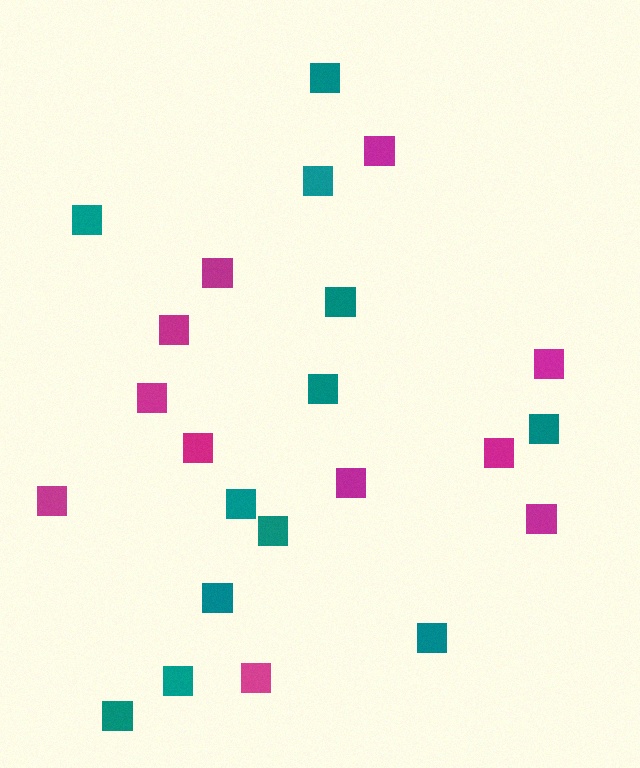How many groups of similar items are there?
There are 2 groups: one group of teal squares (12) and one group of magenta squares (11).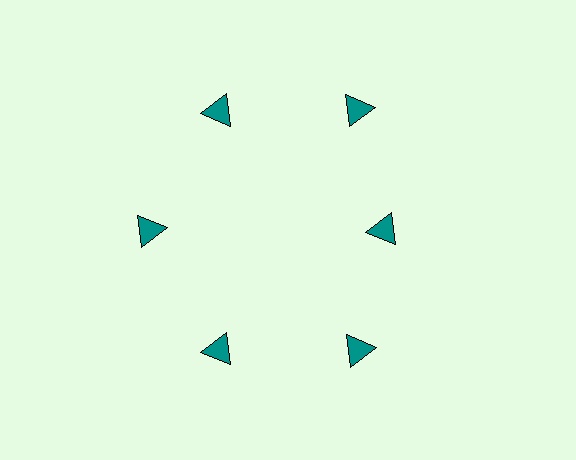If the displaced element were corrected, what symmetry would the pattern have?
It would have 6-fold rotational symmetry — the pattern would map onto itself every 60 degrees.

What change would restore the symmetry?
The symmetry would be restored by moving it outward, back onto the ring so that all 6 triangles sit at equal angles and equal distance from the center.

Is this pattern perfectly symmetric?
No. The 6 teal triangles are arranged in a ring, but one element near the 3 o'clock position is pulled inward toward the center, breaking the 6-fold rotational symmetry.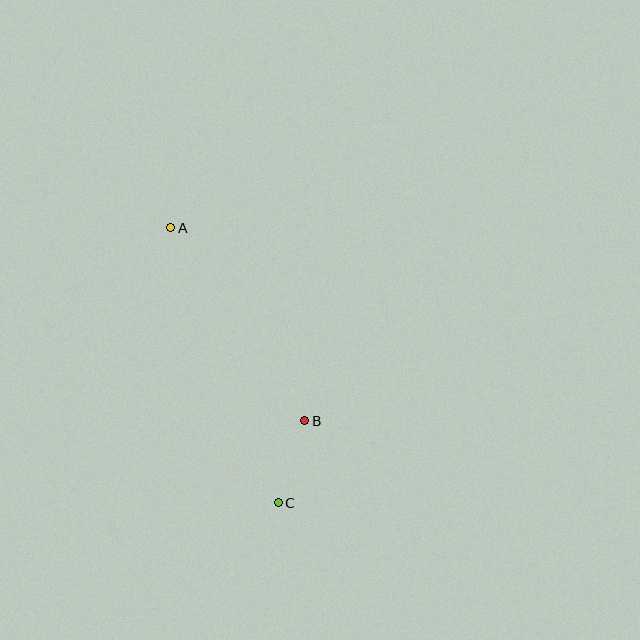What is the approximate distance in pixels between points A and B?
The distance between A and B is approximately 235 pixels.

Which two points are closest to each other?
Points B and C are closest to each other.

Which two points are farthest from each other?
Points A and C are farthest from each other.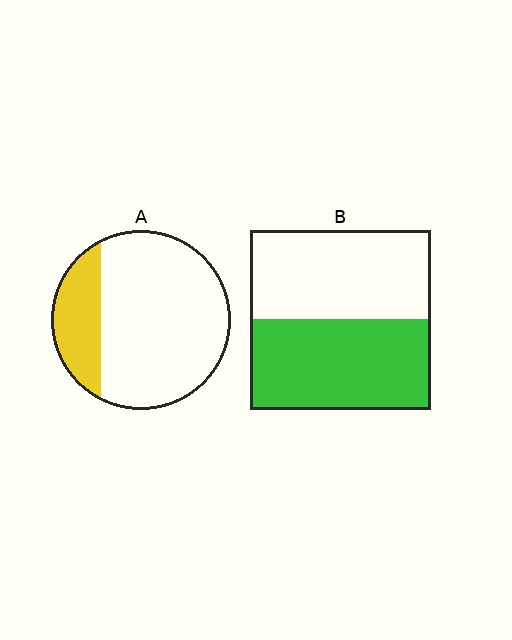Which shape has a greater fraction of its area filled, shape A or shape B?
Shape B.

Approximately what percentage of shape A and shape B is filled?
A is approximately 25% and B is approximately 50%.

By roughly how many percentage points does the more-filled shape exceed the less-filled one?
By roughly 30 percentage points (B over A).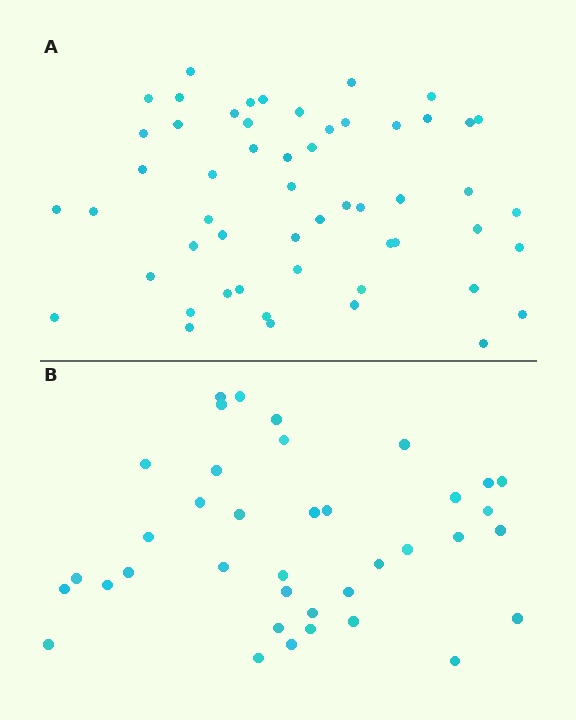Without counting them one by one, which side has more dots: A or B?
Region A (the top region) has more dots.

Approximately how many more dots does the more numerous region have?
Region A has approximately 15 more dots than region B.